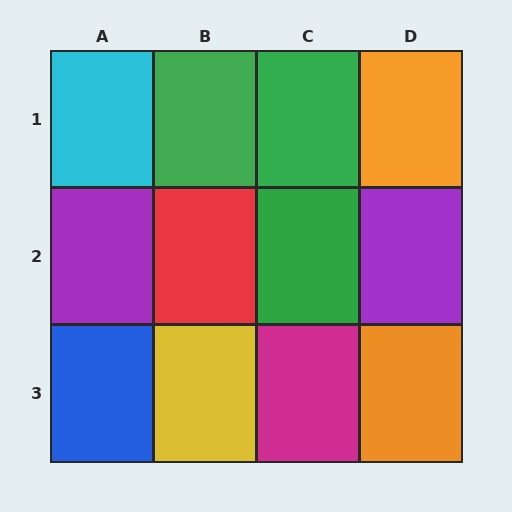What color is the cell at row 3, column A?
Blue.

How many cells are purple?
2 cells are purple.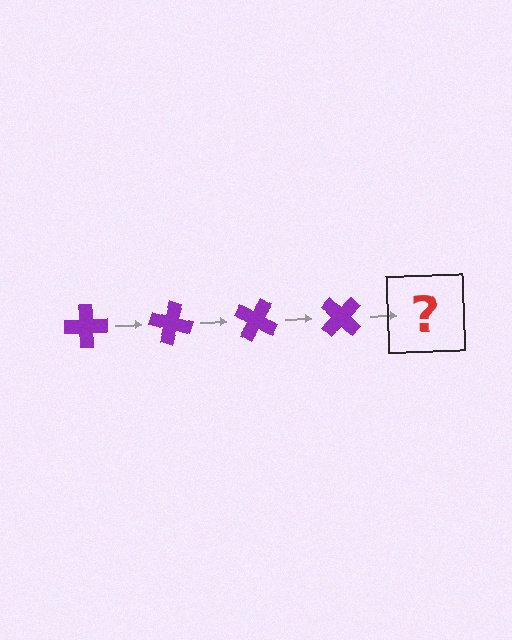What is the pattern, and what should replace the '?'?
The pattern is that the cross rotates 15 degrees each step. The '?' should be a purple cross rotated 60 degrees.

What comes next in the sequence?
The next element should be a purple cross rotated 60 degrees.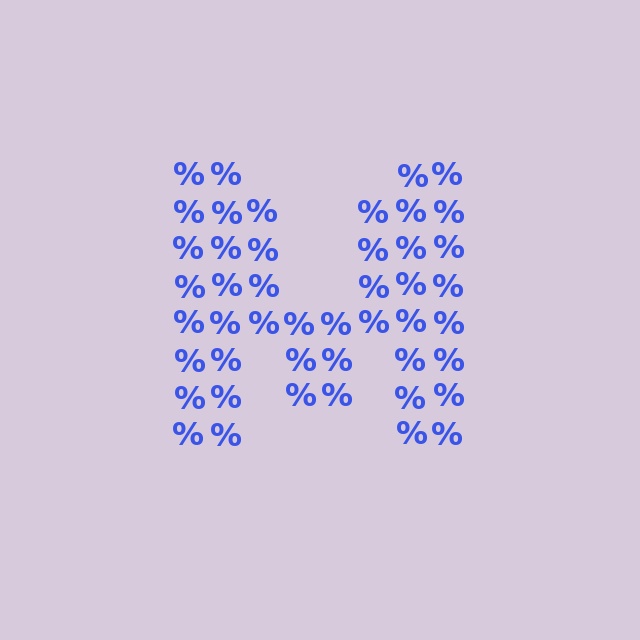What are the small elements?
The small elements are percent signs.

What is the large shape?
The large shape is the letter M.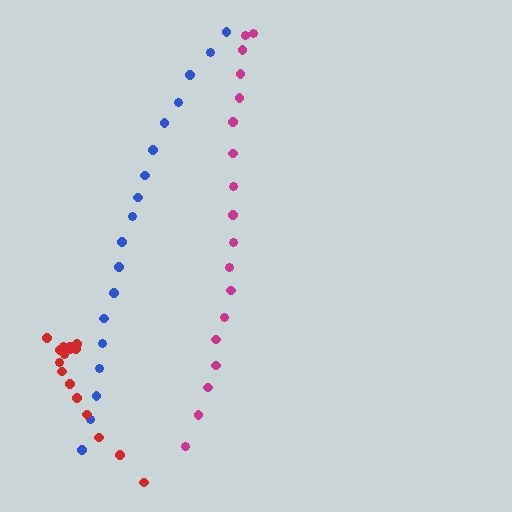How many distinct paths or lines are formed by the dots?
There are 3 distinct paths.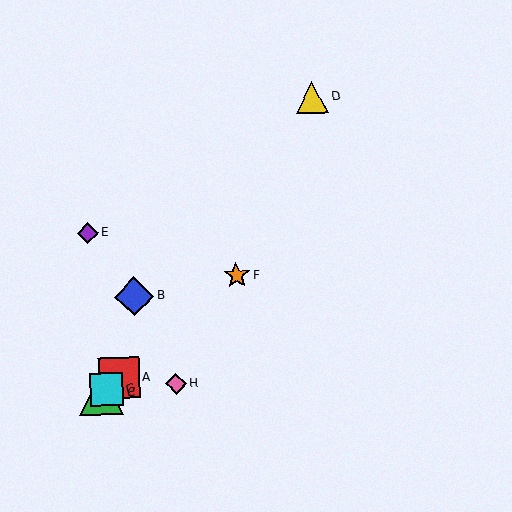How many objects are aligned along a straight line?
4 objects (A, C, F, G) are aligned along a straight line.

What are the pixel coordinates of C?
Object C is at (102, 393).